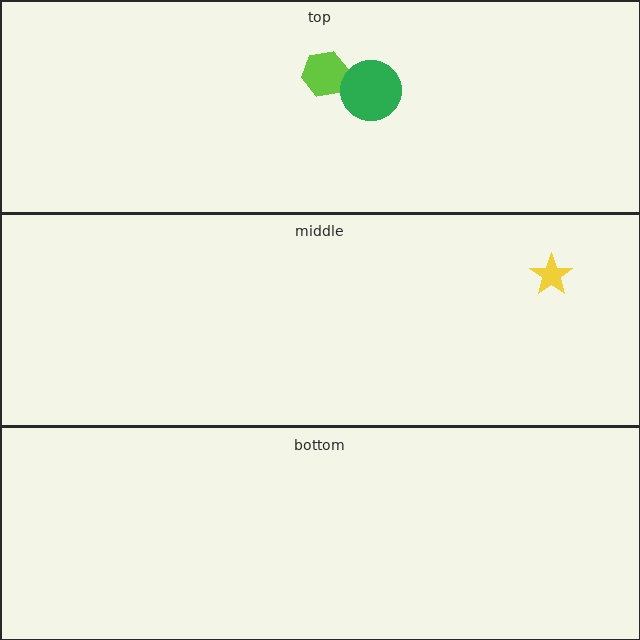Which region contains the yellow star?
The middle region.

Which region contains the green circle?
The top region.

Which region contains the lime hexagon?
The top region.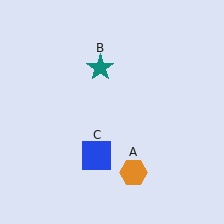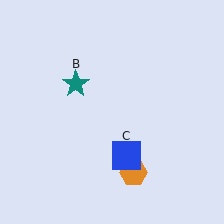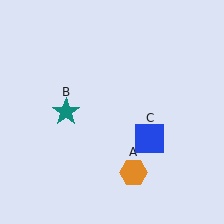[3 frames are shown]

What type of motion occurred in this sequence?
The teal star (object B), blue square (object C) rotated counterclockwise around the center of the scene.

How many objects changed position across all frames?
2 objects changed position: teal star (object B), blue square (object C).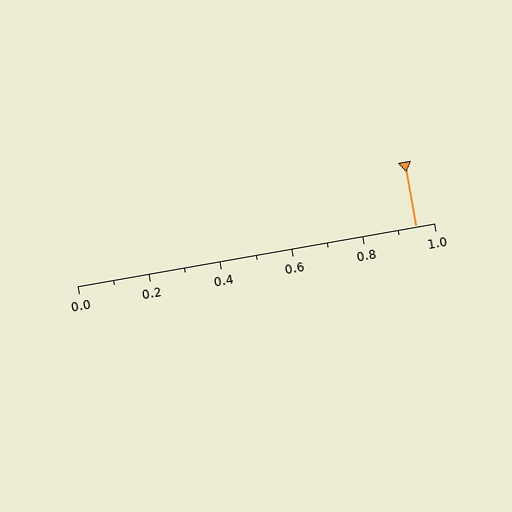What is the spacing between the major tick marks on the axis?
The major ticks are spaced 0.2 apart.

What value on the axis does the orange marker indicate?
The marker indicates approximately 0.95.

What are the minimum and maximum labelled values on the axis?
The axis runs from 0.0 to 1.0.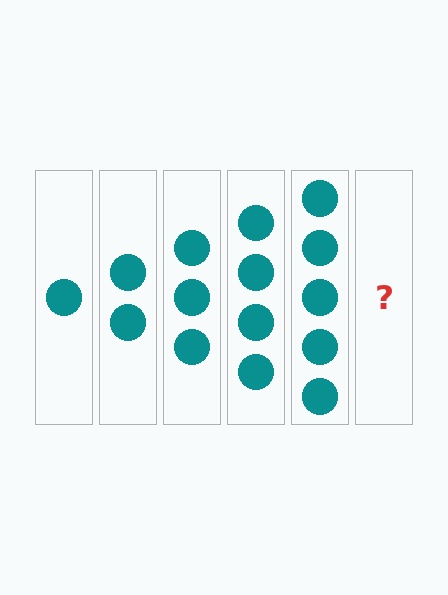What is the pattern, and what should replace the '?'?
The pattern is that each step adds one more circle. The '?' should be 6 circles.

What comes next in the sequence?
The next element should be 6 circles.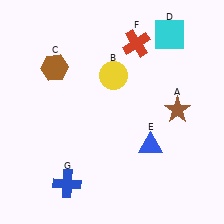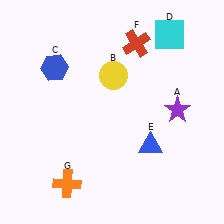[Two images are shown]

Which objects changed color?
A changed from brown to purple. C changed from brown to blue. G changed from blue to orange.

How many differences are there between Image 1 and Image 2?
There are 3 differences between the two images.